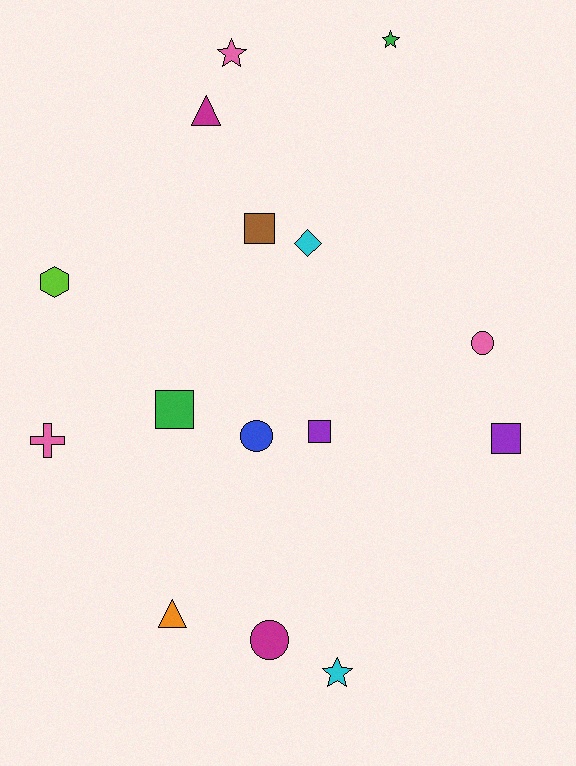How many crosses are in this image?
There is 1 cross.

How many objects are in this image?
There are 15 objects.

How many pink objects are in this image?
There are 3 pink objects.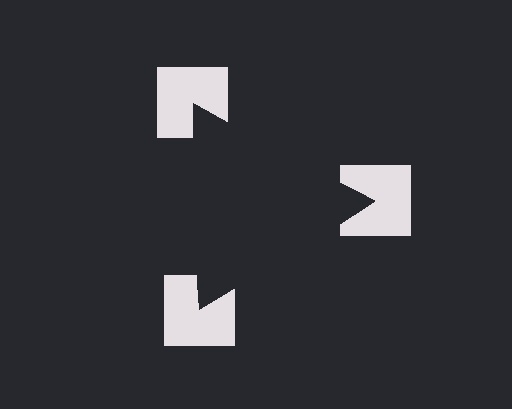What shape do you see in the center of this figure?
An illusory triangle — its edges are inferred from the aligned wedge cuts in the notched squares, not physically drawn.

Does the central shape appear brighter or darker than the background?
It typically appears slightly darker than the background, even though no actual brightness change is drawn.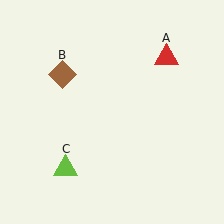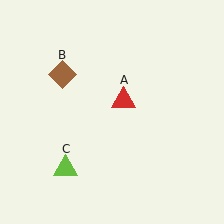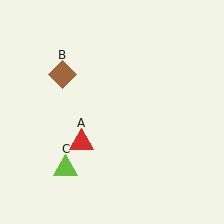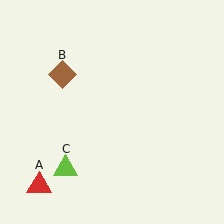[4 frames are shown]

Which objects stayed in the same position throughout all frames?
Brown diamond (object B) and lime triangle (object C) remained stationary.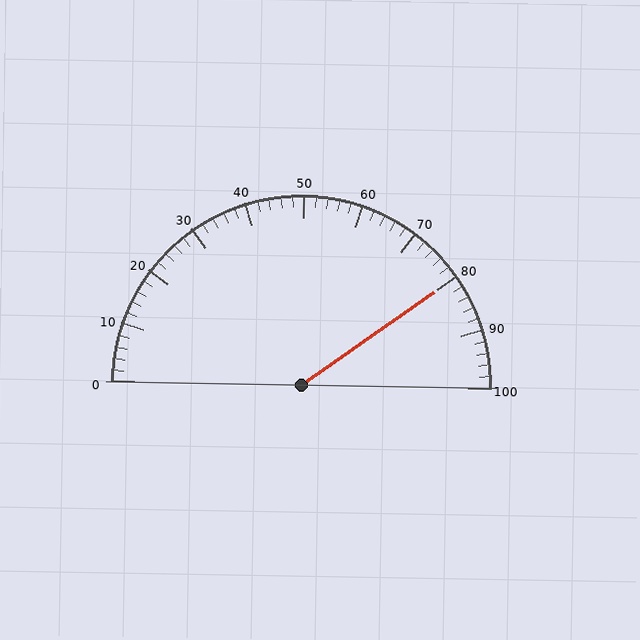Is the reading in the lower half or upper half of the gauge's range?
The reading is in the upper half of the range (0 to 100).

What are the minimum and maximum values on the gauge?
The gauge ranges from 0 to 100.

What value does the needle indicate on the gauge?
The needle indicates approximately 80.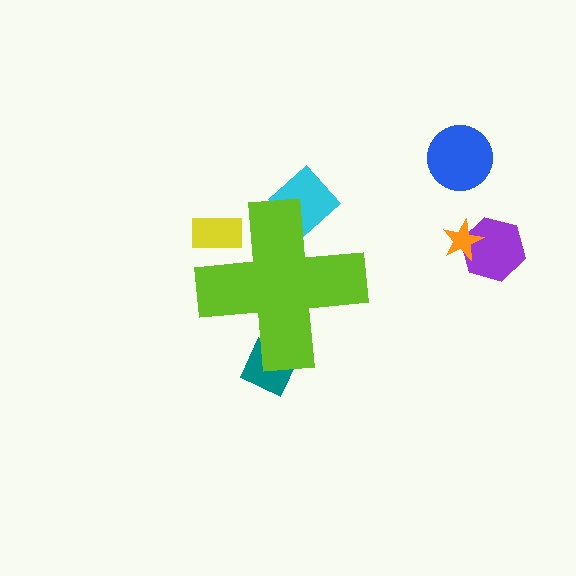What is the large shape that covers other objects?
A lime cross.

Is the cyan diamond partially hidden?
Yes, the cyan diamond is partially hidden behind the lime cross.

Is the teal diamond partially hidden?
Yes, the teal diamond is partially hidden behind the lime cross.